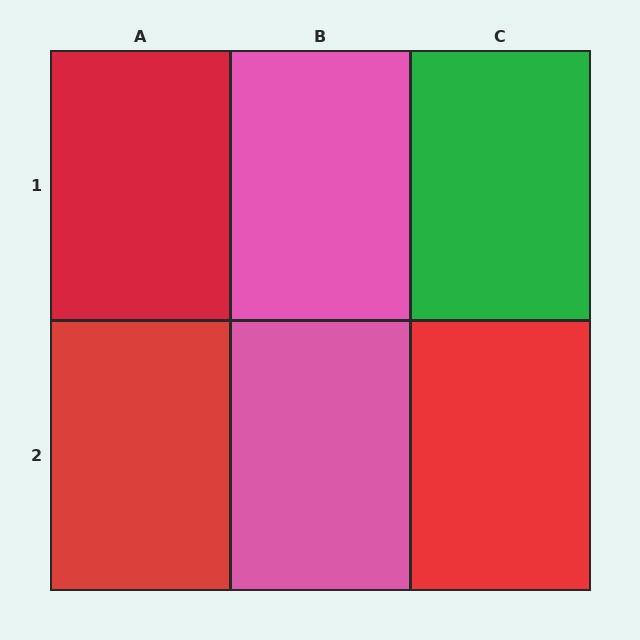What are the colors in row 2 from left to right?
Red, pink, red.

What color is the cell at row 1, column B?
Pink.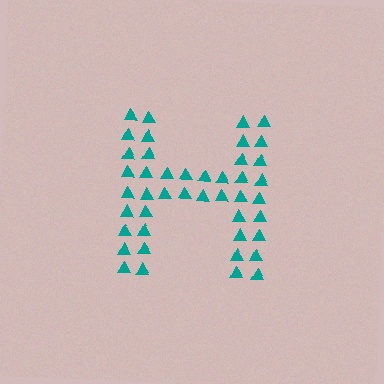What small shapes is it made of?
It is made of small triangles.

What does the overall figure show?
The overall figure shows the letter H.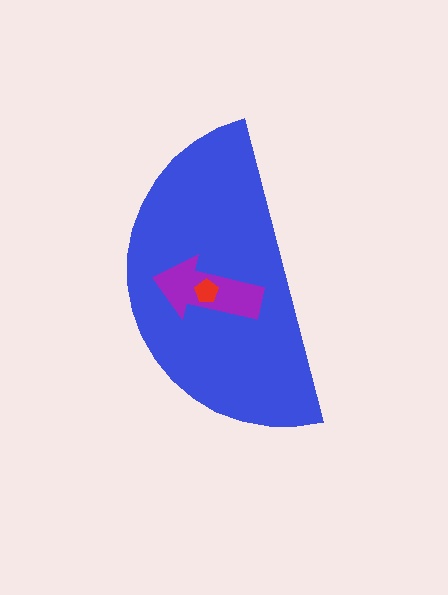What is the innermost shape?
The red pentagon.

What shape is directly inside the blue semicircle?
The purple arrow.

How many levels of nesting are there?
3.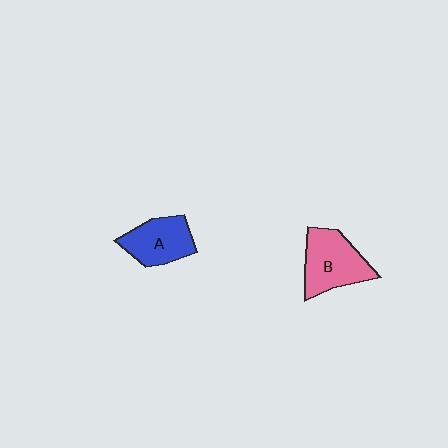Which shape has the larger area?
Shape B (pink).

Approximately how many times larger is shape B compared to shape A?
Approximately 1.2 times.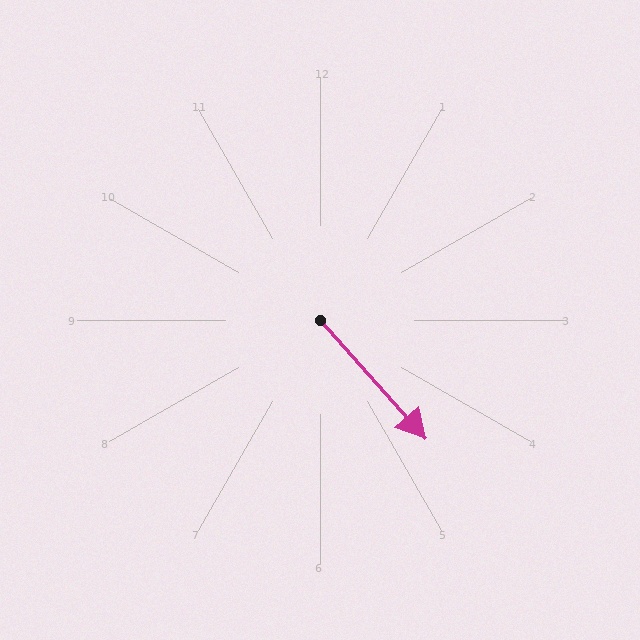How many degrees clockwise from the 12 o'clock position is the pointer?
Approximately 138 degrees.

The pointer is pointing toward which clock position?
Roughly 5 o'clock.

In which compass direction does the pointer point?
Southeast.